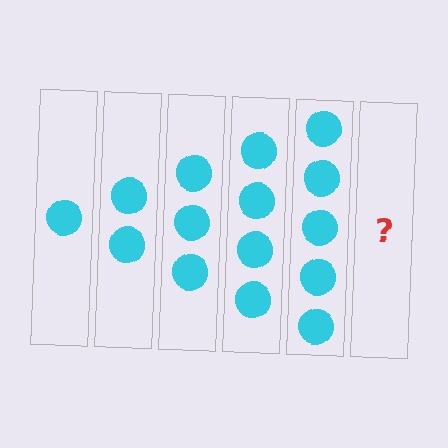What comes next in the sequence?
The next element should be 6 circles.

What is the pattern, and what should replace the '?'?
The pattern is that each step adds one more circle. The '?' should be 6 circles.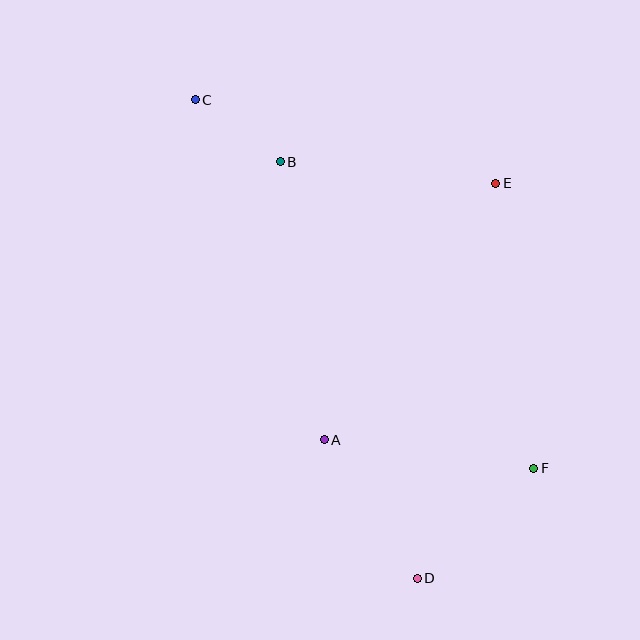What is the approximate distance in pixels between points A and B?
The distance between A and B is approximately 282 pixels.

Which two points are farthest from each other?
Points C and D are farthest from each other.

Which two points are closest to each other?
Points B and C are closest to each other.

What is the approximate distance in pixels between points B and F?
The distance between B and F is approximately 398 pixels.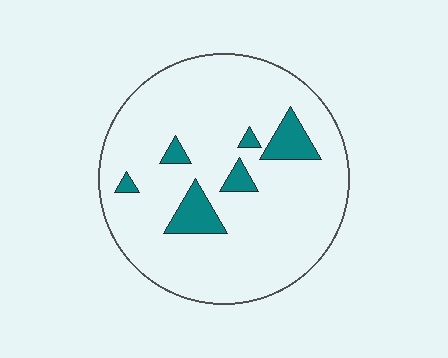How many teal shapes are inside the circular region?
6.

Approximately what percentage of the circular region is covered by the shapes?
Approximately 10%.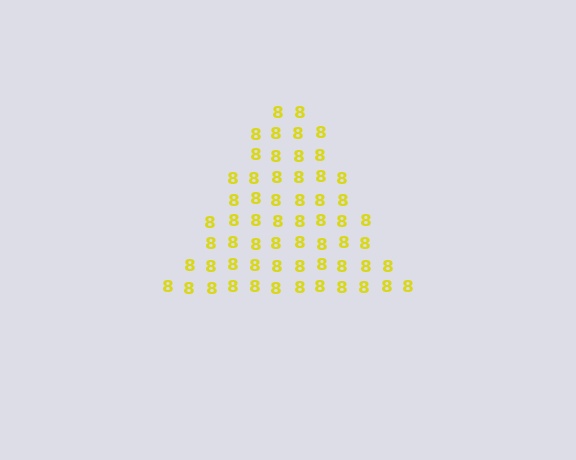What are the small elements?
The small elements are digit 8's.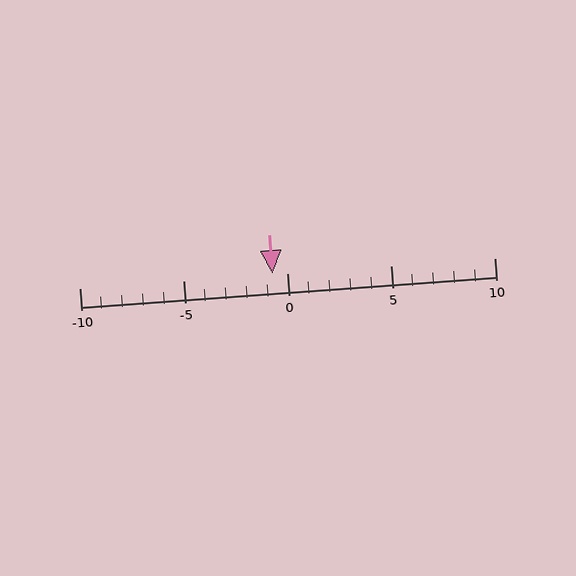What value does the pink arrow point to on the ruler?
The pink arrow points to approximately -1.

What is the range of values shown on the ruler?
The ruler shows values from -10 to 10.